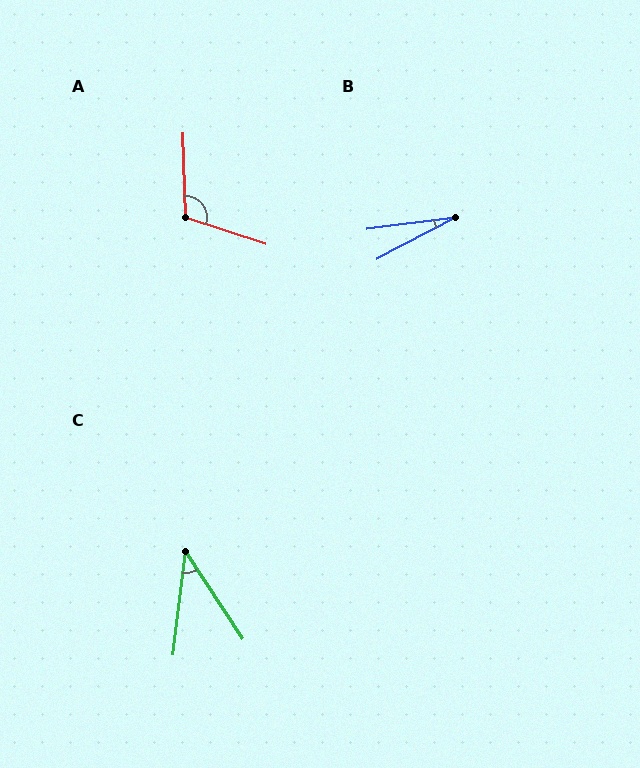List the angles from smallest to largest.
B (20°), C (40°), A (110°).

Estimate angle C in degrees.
Approximately 40 degrees.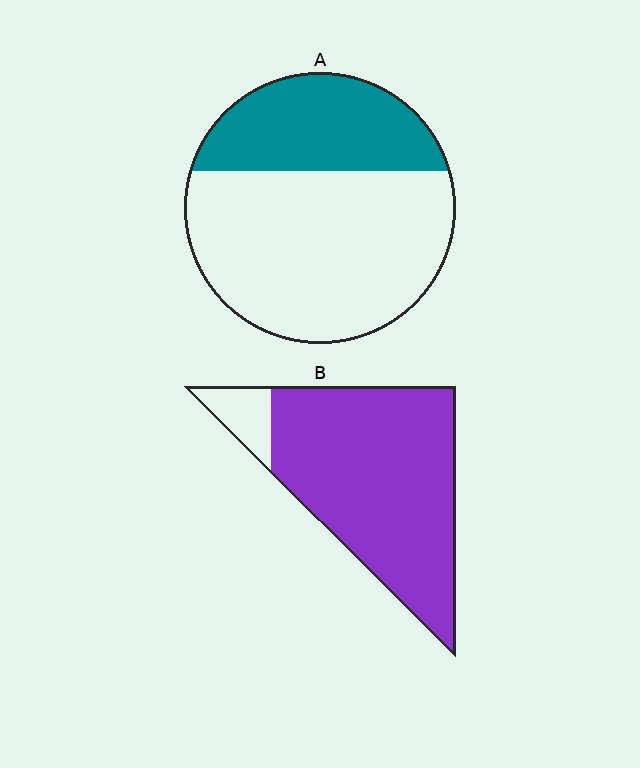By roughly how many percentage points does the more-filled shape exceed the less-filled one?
By roughly 55 percentage points (B over A).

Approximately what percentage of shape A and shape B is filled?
A is approximately 35% and B is approximately 90%.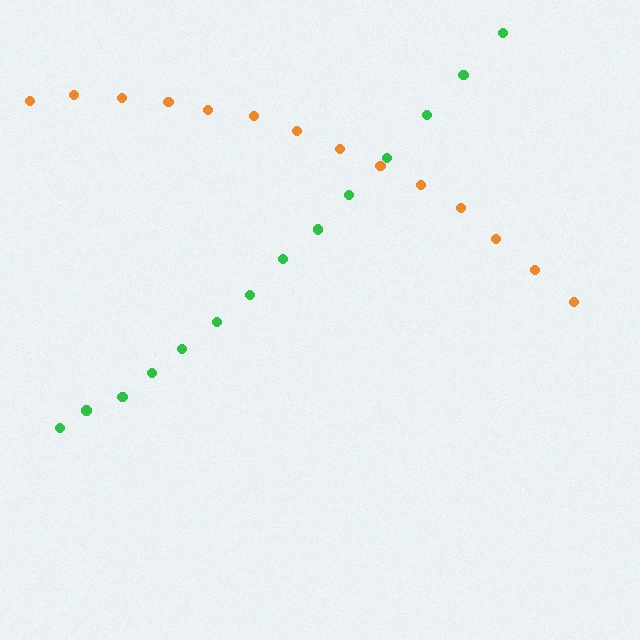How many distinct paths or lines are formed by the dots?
There are 2 distinct paths.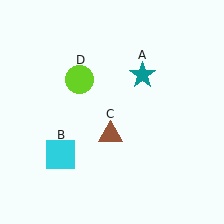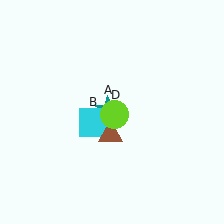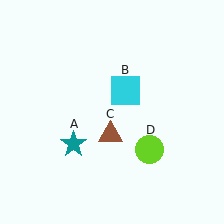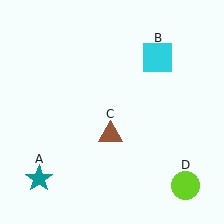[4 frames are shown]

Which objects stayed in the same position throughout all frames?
Brown triangle (object C) remained stationary.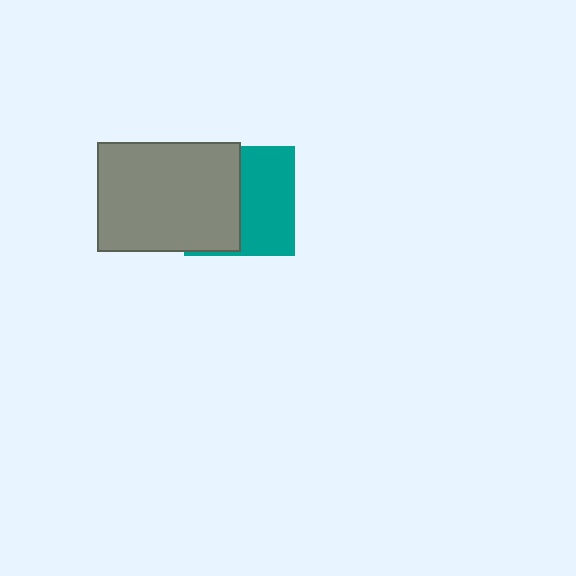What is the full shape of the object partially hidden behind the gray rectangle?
The partially hidden object is a teal square.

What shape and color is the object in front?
The object in front is a gray rectangle.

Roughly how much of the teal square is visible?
About half of it is visible (roughly 50%).